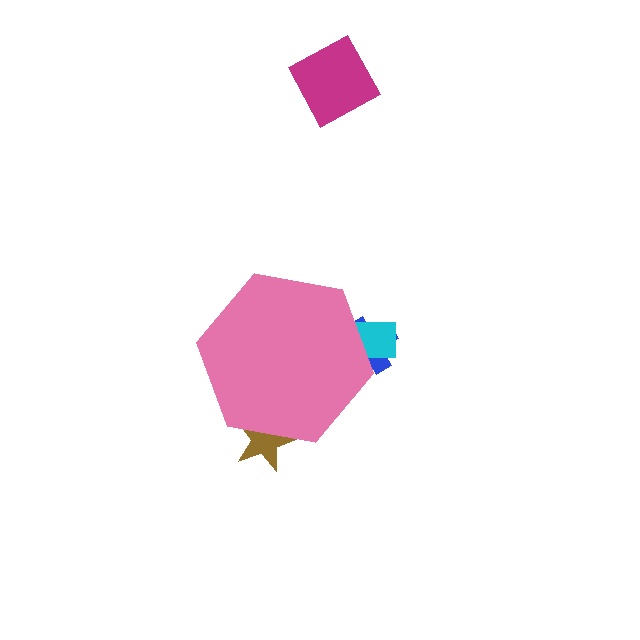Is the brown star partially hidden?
Yes, the brown star is partially hidden behind the pink hexagon.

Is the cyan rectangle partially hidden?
Yes, the cyan rectangle is partially hidden behind the pink hexagon.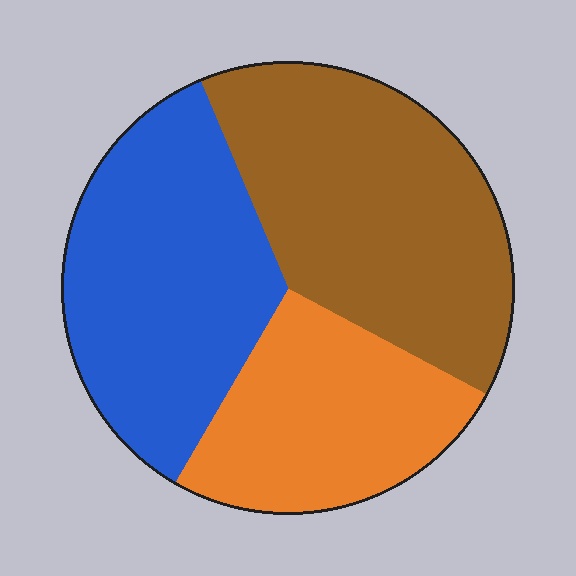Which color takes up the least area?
Orange, at roughly 25%.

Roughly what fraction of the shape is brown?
Brown takes up about two fifths (2/5) of the shape.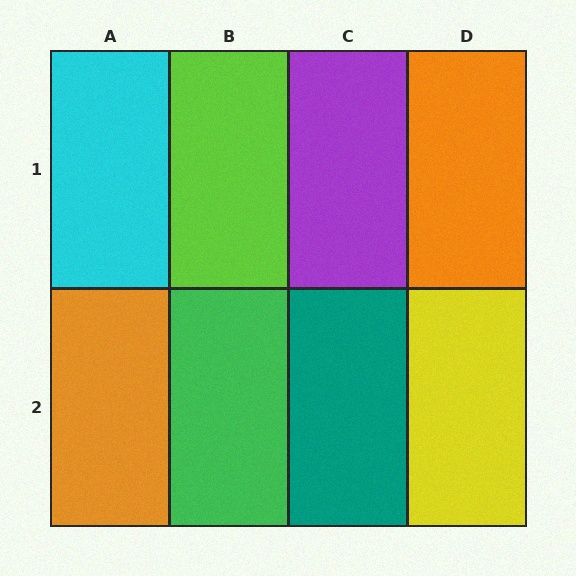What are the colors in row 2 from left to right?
Orange, green, teal, yellow.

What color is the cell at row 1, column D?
Orange.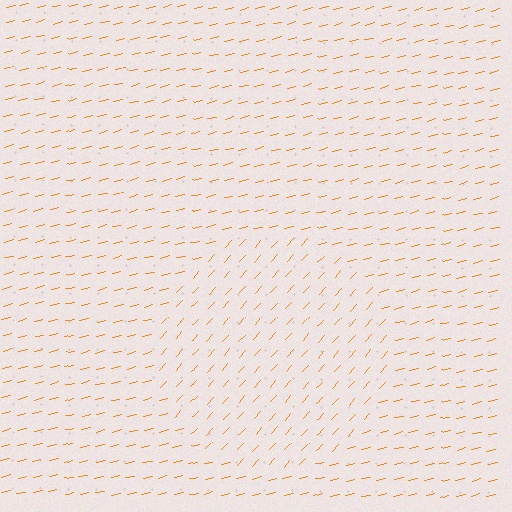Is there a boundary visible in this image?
Yes, there is a texture boundary formed by a change in line orientation.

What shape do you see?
I see a circle.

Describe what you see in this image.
The image is filled with small orange line segments. A circle region in the image has lines oriented differently from the surrounding lines, creating a visible texture boundary.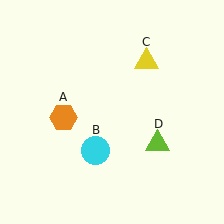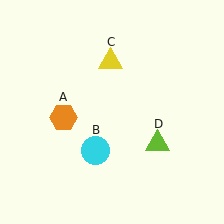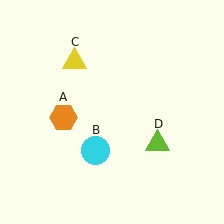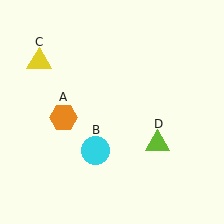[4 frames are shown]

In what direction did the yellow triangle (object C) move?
The yellow triangle (object C) moved left.